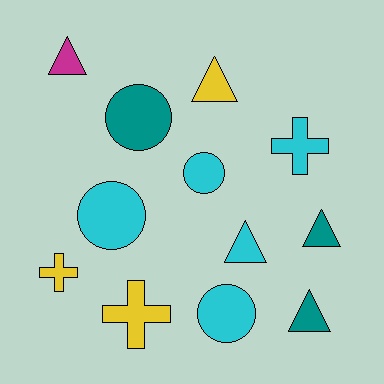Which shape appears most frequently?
Triangle, with 5 objects.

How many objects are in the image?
There are 12 objects.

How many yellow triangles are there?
There is 1 yellow triangle.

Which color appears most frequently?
Cyan, with 5 objects.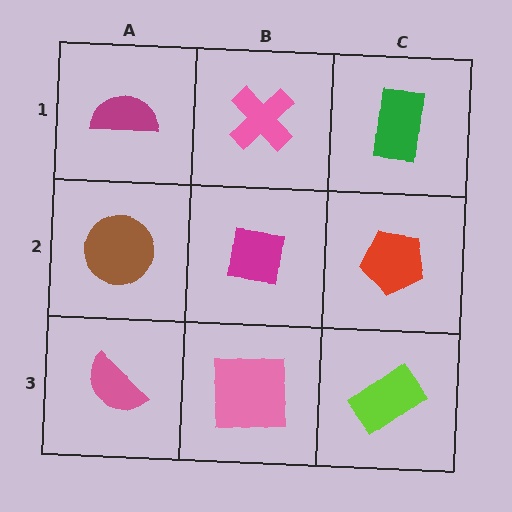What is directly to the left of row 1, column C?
A pink cross.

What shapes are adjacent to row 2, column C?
A green rectangle (row 1, column C), a lime rectangle (row 3, column C), a magenta square (row 2, column B).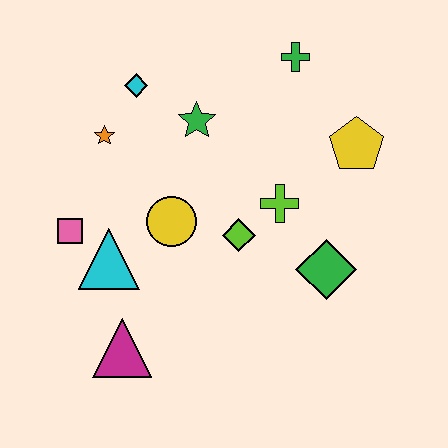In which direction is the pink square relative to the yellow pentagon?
The pink square is to the left of the yellow pentagon.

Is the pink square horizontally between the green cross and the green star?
No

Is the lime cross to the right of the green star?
Yes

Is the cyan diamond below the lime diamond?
No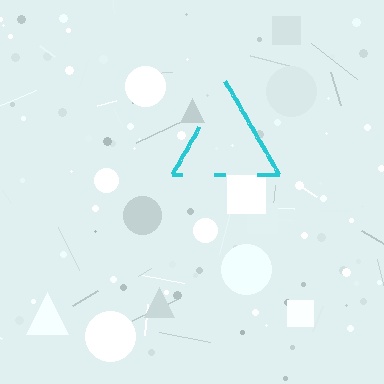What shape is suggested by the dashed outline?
The dashed outline suggests a triangle.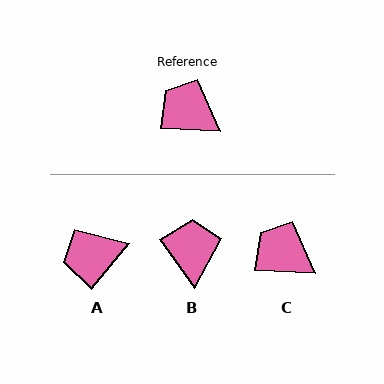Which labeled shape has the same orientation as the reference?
C.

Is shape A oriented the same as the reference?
No, it is off by about 53 degrees.